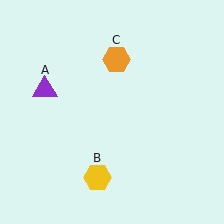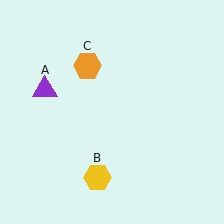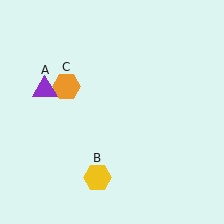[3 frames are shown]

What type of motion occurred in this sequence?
The orange hexagon (object C) rotated counterclockwise around the center of the scene.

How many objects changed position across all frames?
1 object changed position: orange hexagon (object C).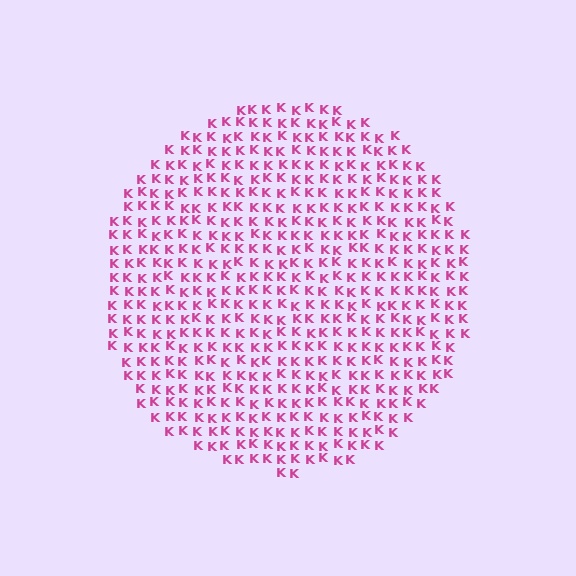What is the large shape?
The large shape is a circle.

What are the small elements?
The small elements are letter K's.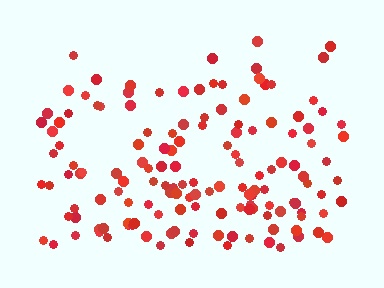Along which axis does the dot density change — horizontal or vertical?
Vertical.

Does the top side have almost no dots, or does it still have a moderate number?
Still a moderate number, just noticeably fewer than the bottom.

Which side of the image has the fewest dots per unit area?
The top.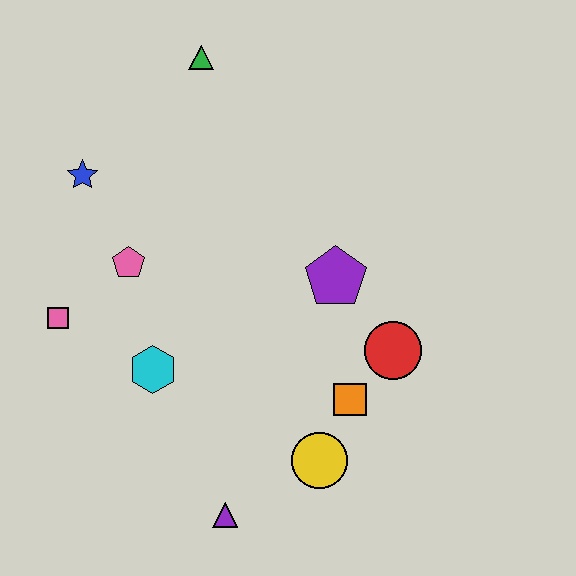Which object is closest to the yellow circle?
The orange square is closest to the yellow circle.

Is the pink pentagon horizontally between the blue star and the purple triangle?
Yes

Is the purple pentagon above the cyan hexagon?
Yes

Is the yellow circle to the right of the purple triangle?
Yes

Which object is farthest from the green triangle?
The purple triangle is farthest from the green triangle.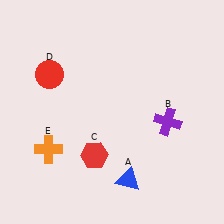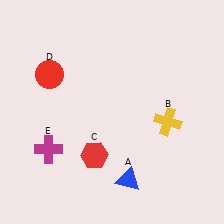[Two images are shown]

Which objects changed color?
B changed from purple to yellow. E changed from orange to magenta.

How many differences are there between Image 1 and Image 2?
There are 2 differences between the two images.